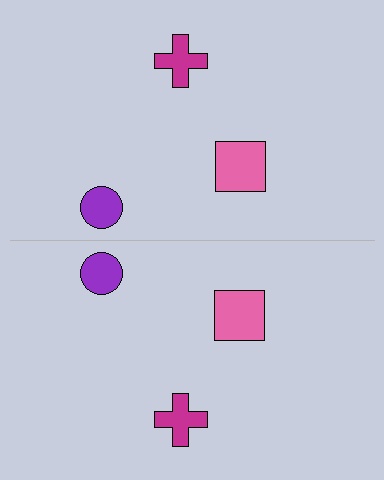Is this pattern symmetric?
Yes, this pattern has bilateral (reflection) symmetry.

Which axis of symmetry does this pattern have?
The pattern has a horizontal axis of symmetry running through the center of the image.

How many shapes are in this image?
There are 6 shapes in this image.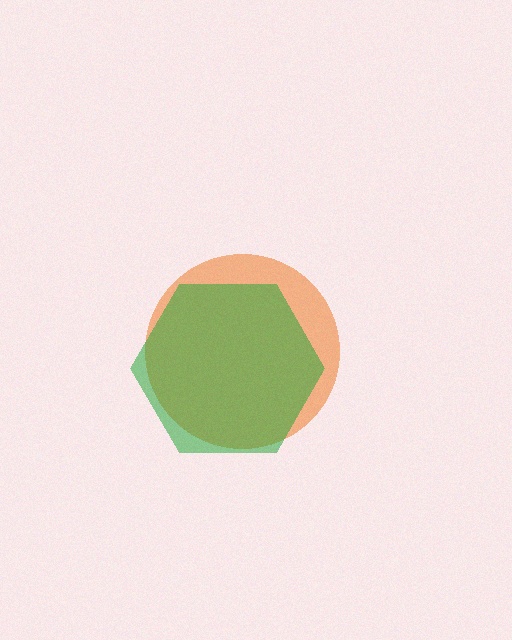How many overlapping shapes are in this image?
There are 2 overlapping shapes in the image.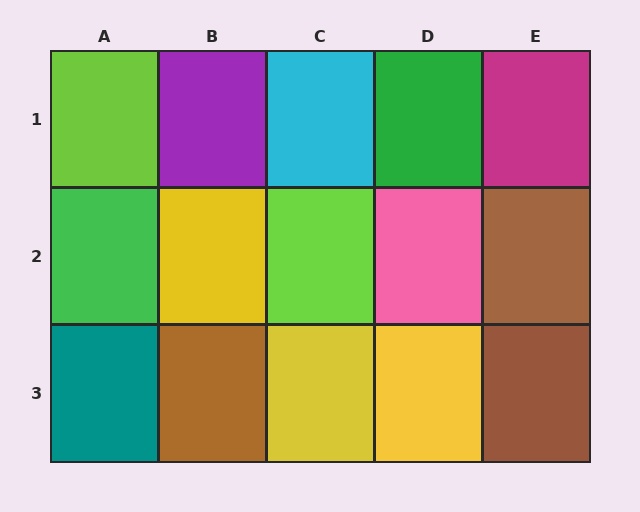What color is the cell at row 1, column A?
Lime.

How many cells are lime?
2 cells are lime.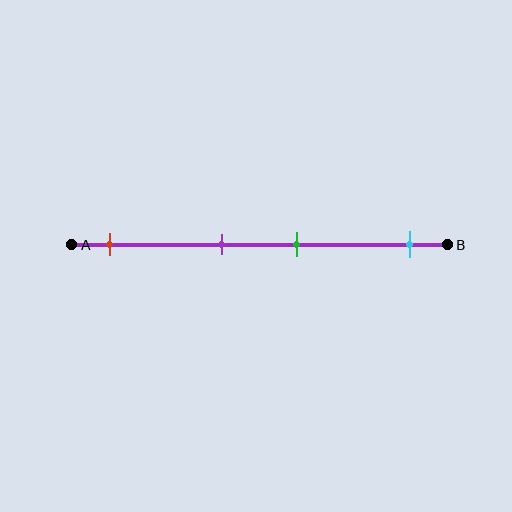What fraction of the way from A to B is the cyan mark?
The cyan mark is approximately 90% (0.9) of the way from A to B.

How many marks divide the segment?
There are 4 marks dividing the segment.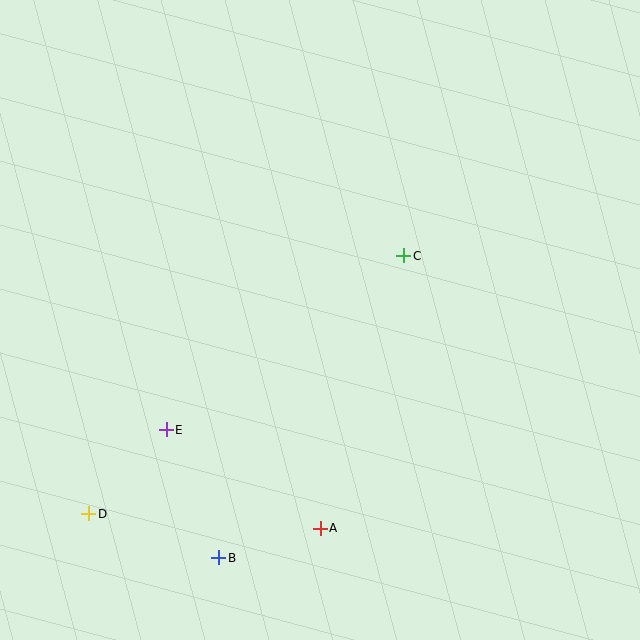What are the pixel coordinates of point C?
Point C is at (404, 256).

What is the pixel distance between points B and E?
The distance between B and E is 138 pixels.